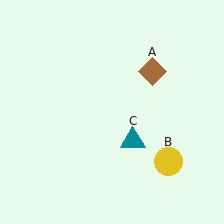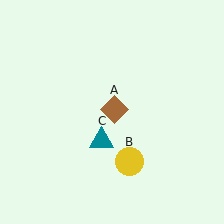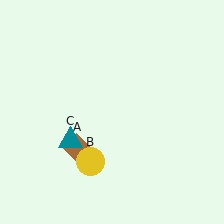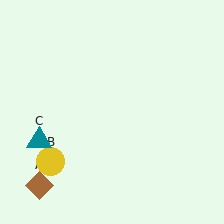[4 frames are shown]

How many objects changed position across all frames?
3 objects changed position: brown diamond (object A), yellow circle (object B), teal triangle (object C).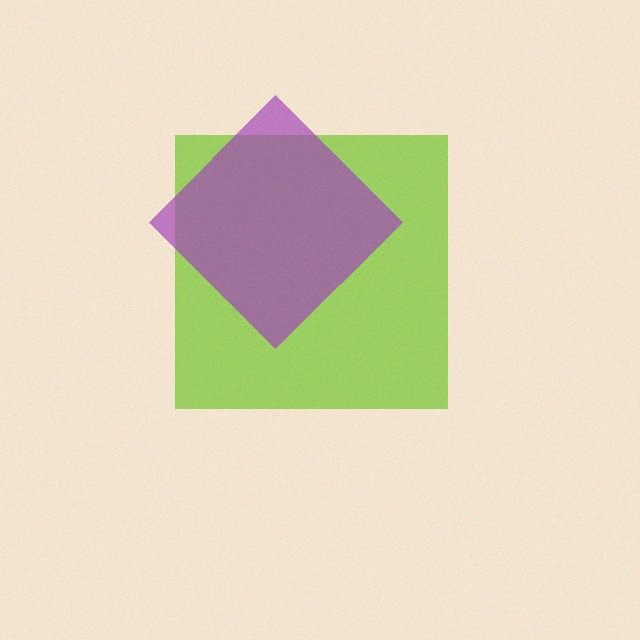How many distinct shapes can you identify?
There are 2 distinct shapes: a lime square, a purple diamond.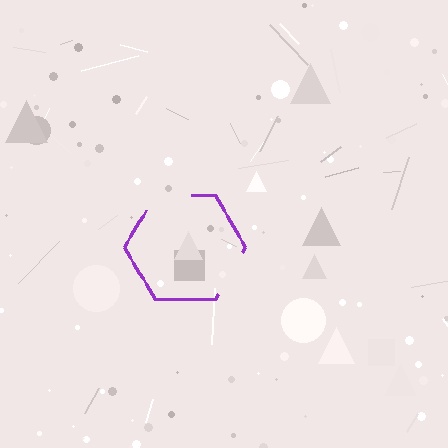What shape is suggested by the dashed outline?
The dashed outline suggests a hexagon.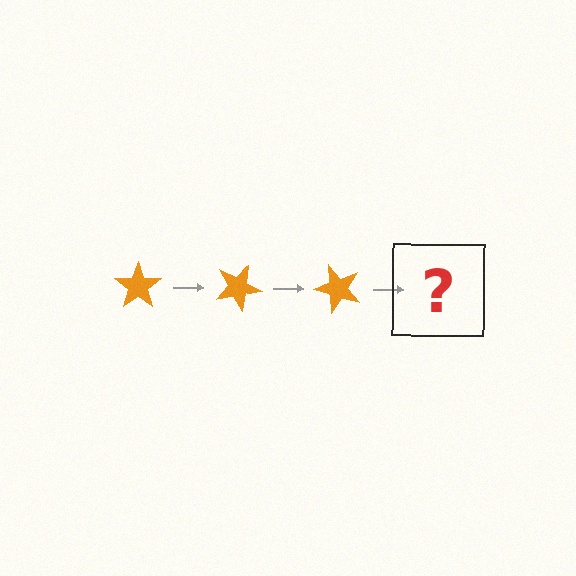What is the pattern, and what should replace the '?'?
The pattern is that the star rotates 25 degrees each step. The '?' should be an orange star rotated 75 degrees.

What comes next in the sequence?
The next element should be an orange star rotated 75 degrees.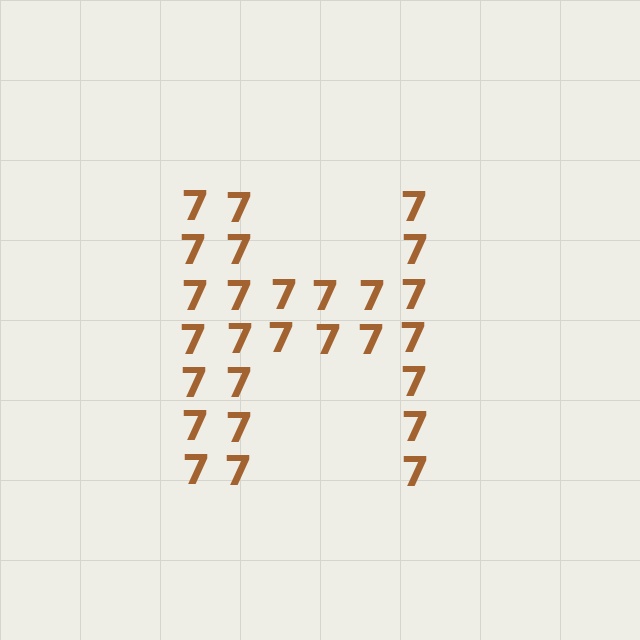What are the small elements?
The small elements are digit 7's.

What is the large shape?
The large shape is the letter H.